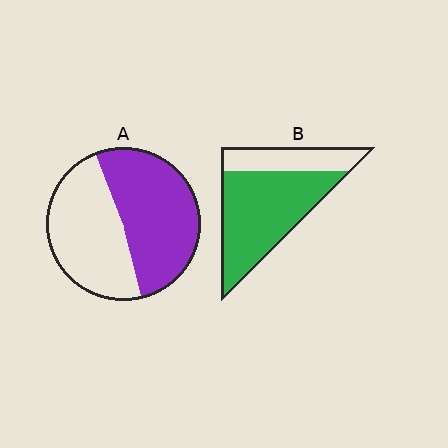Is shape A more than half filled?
Roughly half.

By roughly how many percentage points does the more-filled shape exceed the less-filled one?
By roughly 20 percentage points (B over A).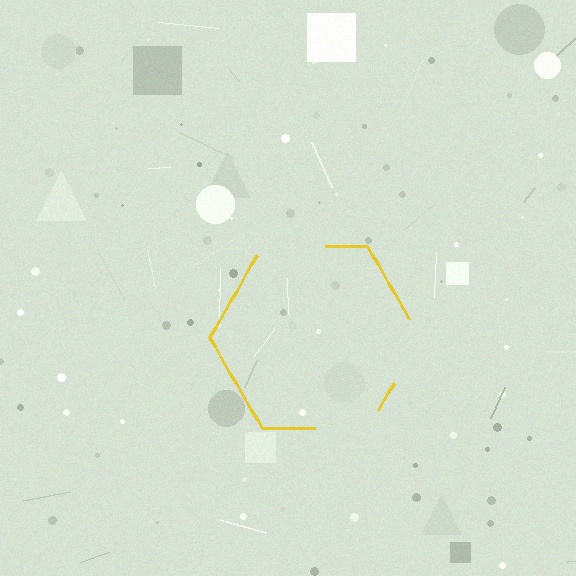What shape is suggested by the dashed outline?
The dashed outline suggests a hexagon.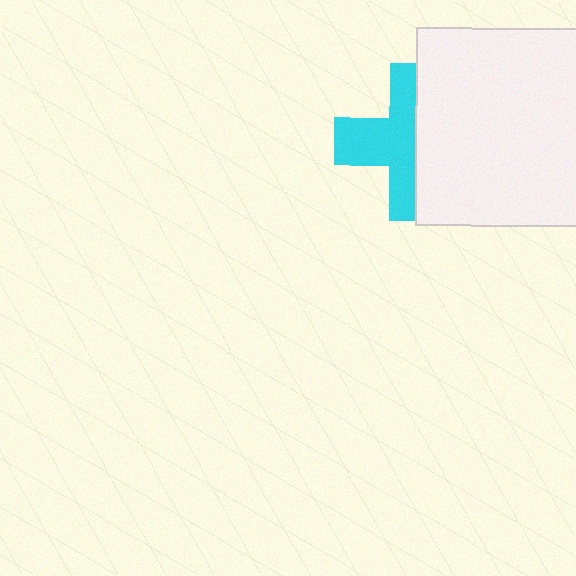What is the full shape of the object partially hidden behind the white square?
The partially hidden object is a cyan cross.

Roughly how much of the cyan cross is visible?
About half of it is visible (roughly 52%).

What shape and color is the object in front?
The object in front is a white square.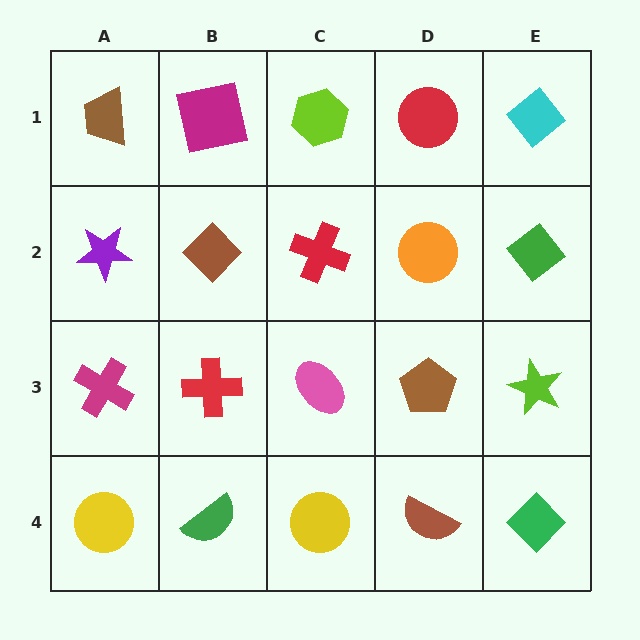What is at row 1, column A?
A brown trapezoid.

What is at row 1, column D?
A red circle.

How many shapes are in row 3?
5 shapes.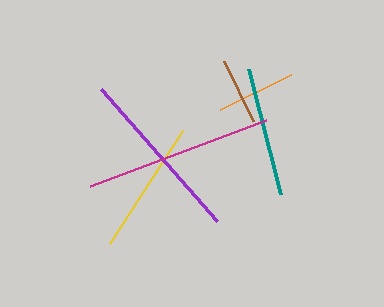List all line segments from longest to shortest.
From longest to shortest: magenta, purple, yellow, teal, orange, brown.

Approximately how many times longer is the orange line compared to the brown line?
The orange line is approximately 1.2 times the length of the brown line.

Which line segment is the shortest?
The brown line is the shortest at approximately 67 pixels.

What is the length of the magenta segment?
The magenta segment is approximately 188 pixels long.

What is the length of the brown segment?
The brown segment is approximately 67 pixels long.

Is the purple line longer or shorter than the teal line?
The purple line is longer than the teal line.